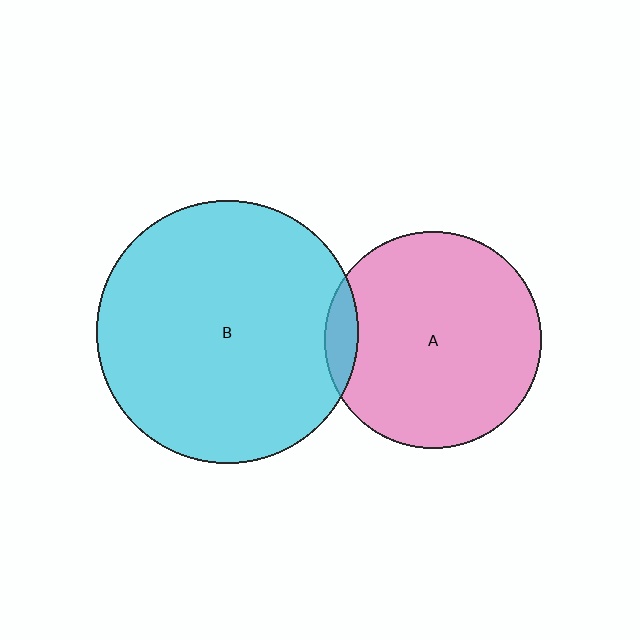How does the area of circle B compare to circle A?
Approximately 1.5 times.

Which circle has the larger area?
Circle B (cyan).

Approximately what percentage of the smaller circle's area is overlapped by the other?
Approximately 10%.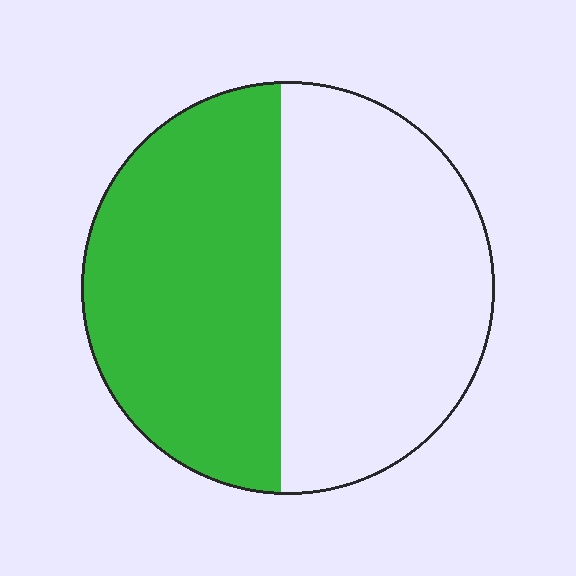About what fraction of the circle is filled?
About one half (1/2).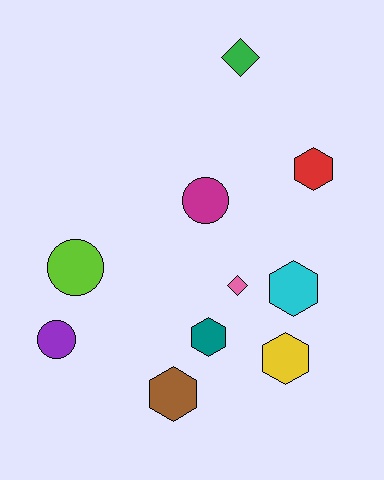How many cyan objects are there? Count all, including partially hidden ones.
There is 1 cyan object.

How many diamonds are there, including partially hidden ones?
There are 2 diamonds.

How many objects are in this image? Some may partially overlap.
There are 10 objects.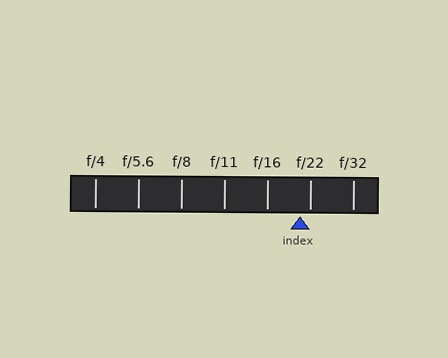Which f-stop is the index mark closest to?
The index mark is closest to f/22.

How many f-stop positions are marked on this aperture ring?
There are 7 f-stop positions marked.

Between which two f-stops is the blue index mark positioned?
The index mark is between f/16 and f/22.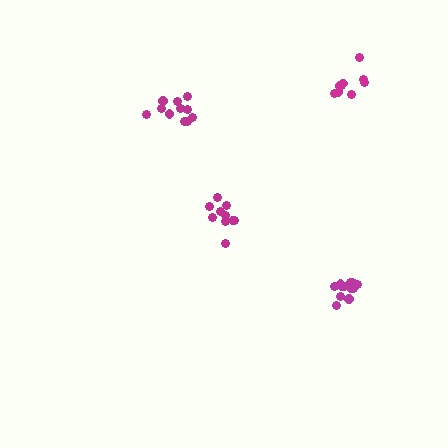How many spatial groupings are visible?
There are 4 spatial groupings.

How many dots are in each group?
Group 1: 12 dots, Group 2: 9 dots, Group 3: 10 dots, Group 4: 11 dots (42 total).